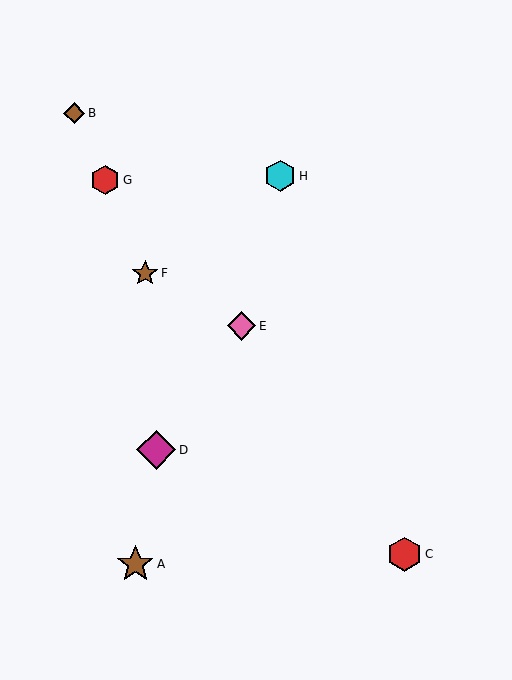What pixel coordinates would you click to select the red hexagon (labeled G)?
Click at (105, 180) to select the red hexagon G.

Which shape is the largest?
The magenta diamond (labeled D) is the largest.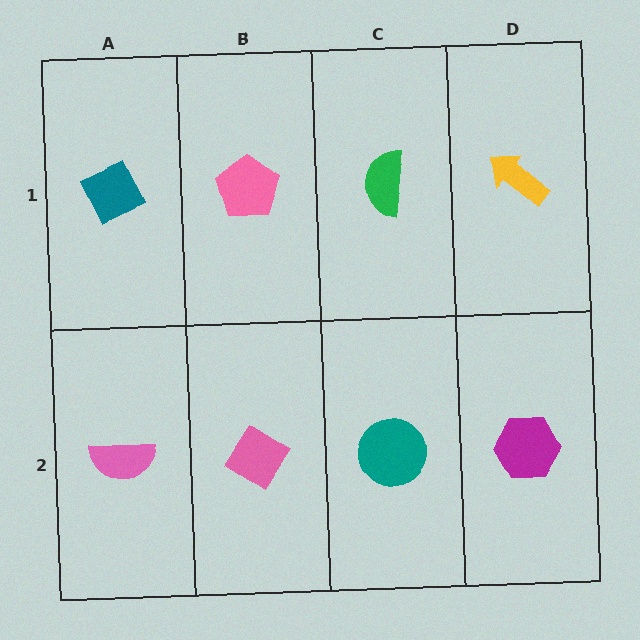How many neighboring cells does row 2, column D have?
2.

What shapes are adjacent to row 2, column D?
A yellow arrow (row 1, column D), a teal circle (row 2, column C).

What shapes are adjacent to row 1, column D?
A magenta hexagon (row 2, column D), a green semicircle (row 1, column C).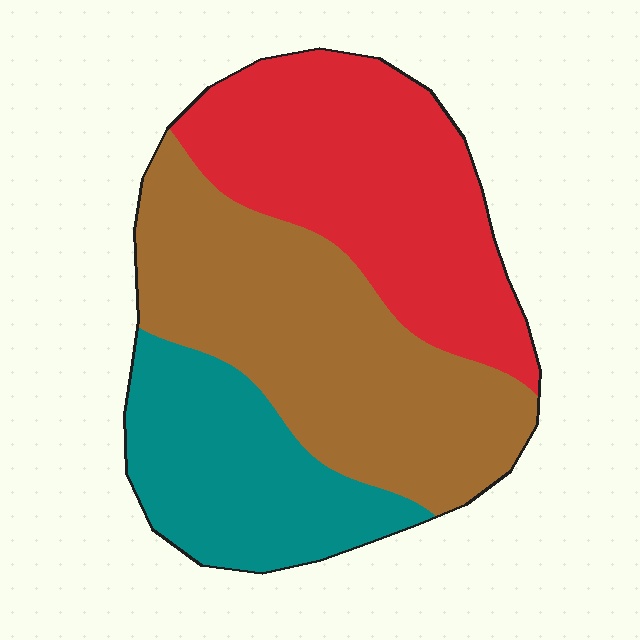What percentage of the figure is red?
Red covers about 35% of the figure.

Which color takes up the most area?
Brown, at roughly 40%.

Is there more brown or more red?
Brown.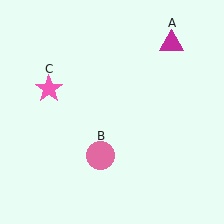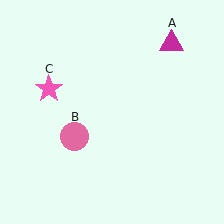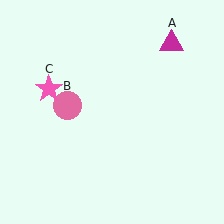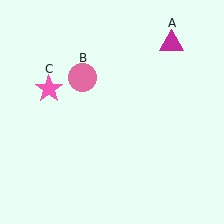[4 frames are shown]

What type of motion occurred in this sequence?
The pink circle (object B) rotated clockwise around the center of the scene.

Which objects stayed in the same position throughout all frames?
Magenta triangle (object A) and pink star (object C) remained stationary.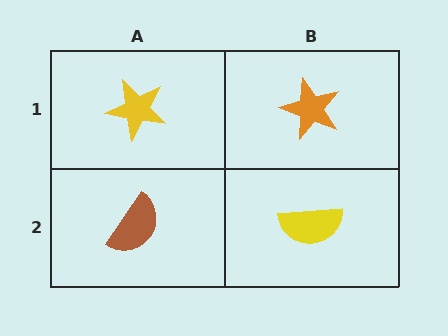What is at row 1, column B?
An orange star.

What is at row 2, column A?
A brown semicircle.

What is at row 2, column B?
A yellow semicircle.